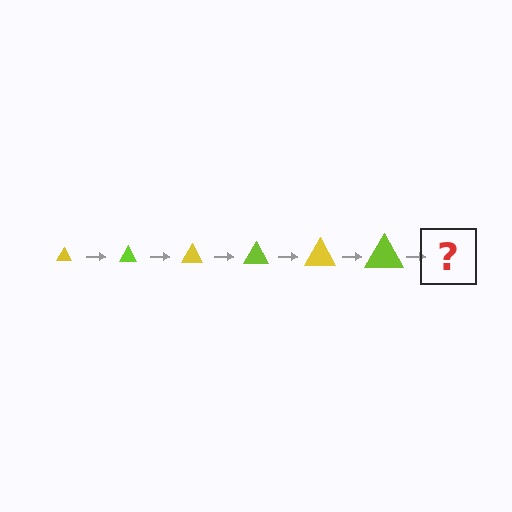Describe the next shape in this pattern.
It should be a yellow triangle, larger than the previous one.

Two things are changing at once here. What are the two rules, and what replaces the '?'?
The two rules are that the triangle grows larger each step and the color cycles through yellow and lime. The '?' should be a yellow triangle, larger than the previous one.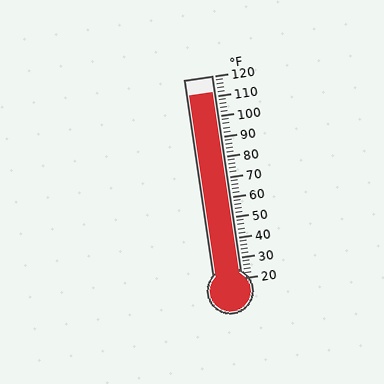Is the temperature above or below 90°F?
The temperature is above 90°F.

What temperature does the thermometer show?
The thermometer shows approximately 112°F.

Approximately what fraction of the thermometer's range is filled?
The thermometer is filled to approximately 90% of its range.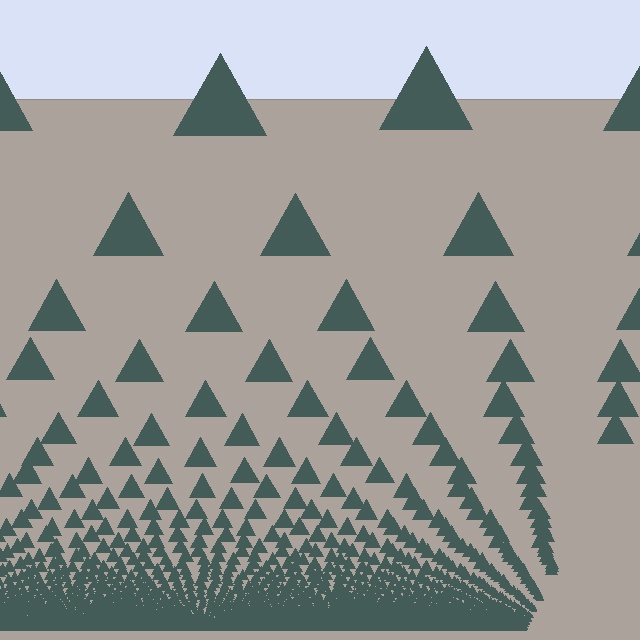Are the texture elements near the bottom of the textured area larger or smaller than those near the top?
Smaller. The gradient is inverted — elements near the bottom are smaller and denser.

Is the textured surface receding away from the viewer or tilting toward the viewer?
The surface appears to tilt toward the viewer. Texture elements get larger and sparser toward the top.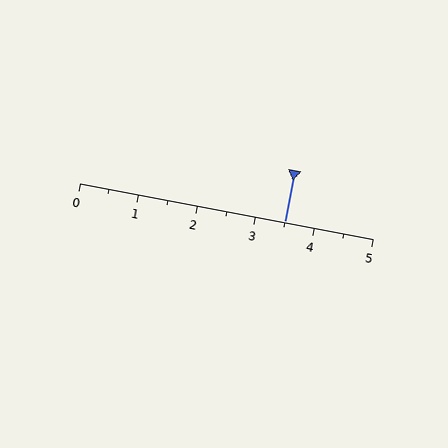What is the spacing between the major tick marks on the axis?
The major ticks are spaced 1 apart.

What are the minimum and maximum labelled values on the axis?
The axis runs from 0 to 5.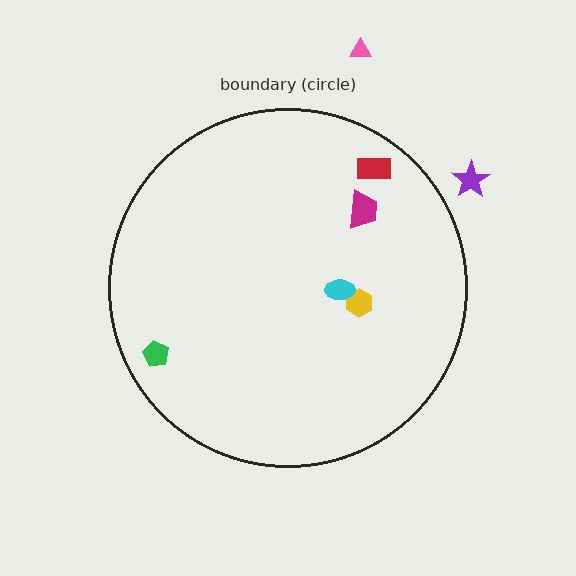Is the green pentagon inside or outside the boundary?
Inside.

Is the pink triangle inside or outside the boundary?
Outside.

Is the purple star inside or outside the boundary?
Outside.